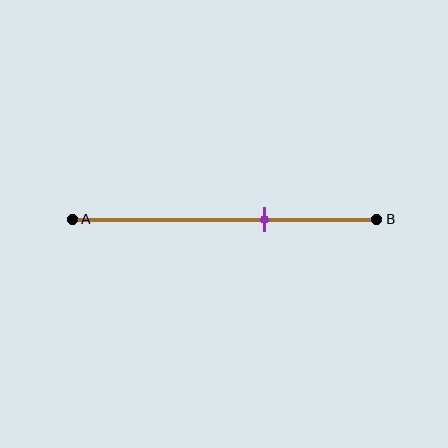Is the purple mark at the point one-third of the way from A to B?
No, the mark is at about 65% from A, not at the 33% one-third point.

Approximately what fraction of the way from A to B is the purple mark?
The purple mark is approximately 65% of the way from A to B.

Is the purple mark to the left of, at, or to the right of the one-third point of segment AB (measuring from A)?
The purple mark is to the right of the one-third point of segment AB.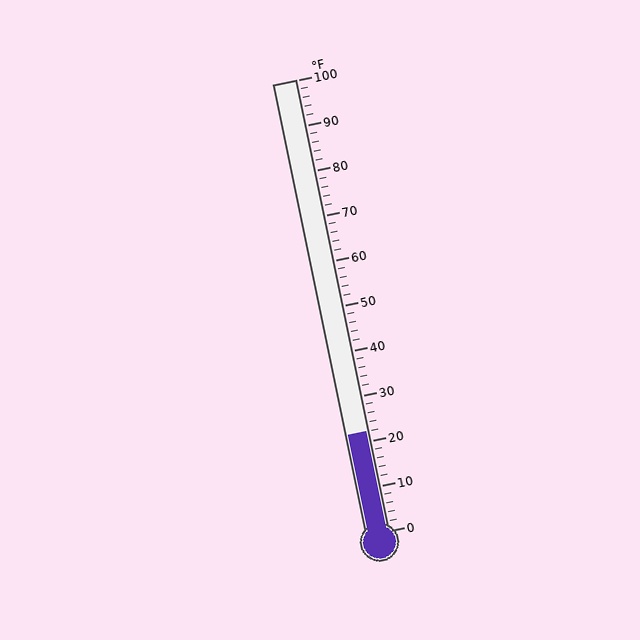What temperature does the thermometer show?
The thermometer shows approximately 22°F.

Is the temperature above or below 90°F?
The temperature is below 90°F.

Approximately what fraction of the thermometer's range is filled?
The thermometer is filled to approximately 20% of its range.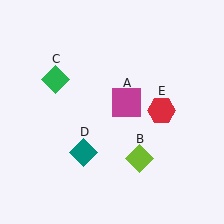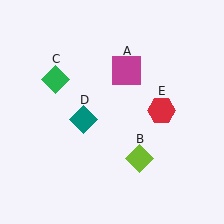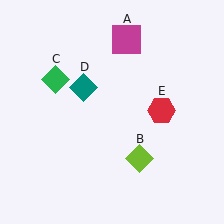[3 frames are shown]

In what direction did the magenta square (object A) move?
The magenta square (object A) moved up.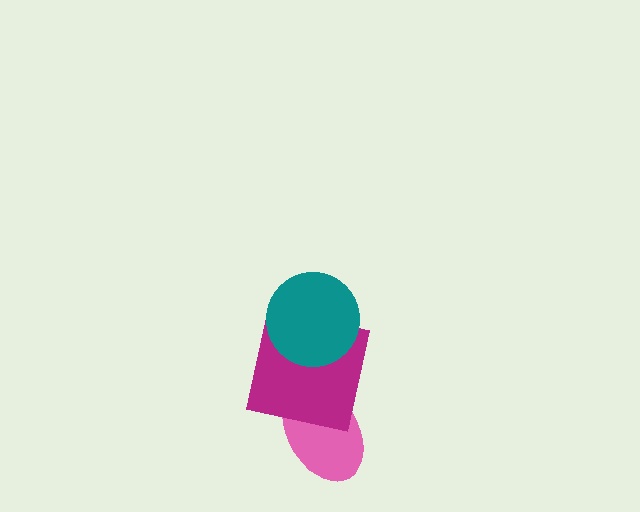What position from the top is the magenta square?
The magenta square is 2nd from the top.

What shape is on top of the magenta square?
The teal circle is on top of the magenta square.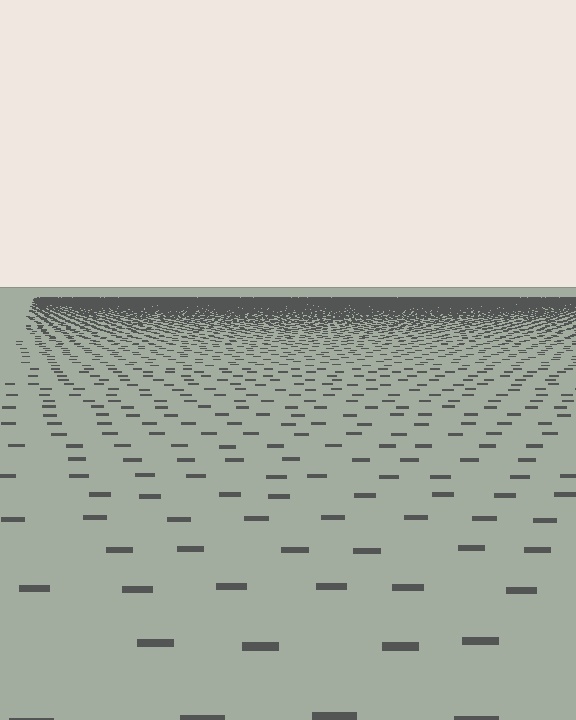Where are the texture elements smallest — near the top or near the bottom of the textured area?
Near the top.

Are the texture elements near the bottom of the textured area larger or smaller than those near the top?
Larger. Near the bottom, elements are closer to the viewer and appear at a bigger on-screen size.